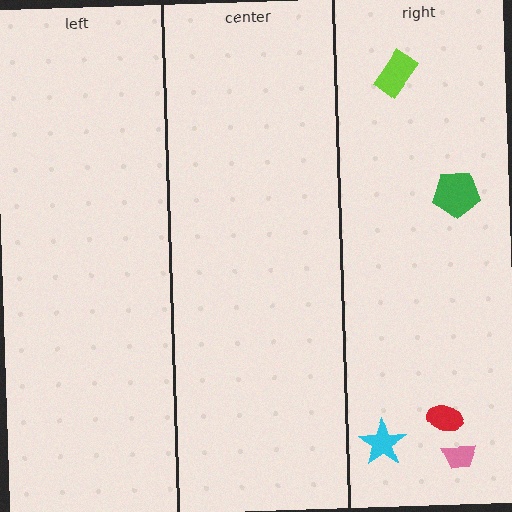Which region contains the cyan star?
The right region.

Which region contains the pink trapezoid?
The right region.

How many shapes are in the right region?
5.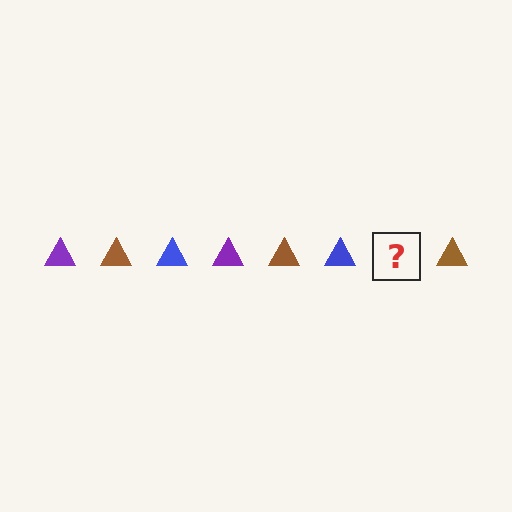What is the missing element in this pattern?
The missing element is a purple triangle.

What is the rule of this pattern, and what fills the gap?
The rule is that the pattern cycles through purple, brown, blue triangles. The gap should be filled with a purple triangle.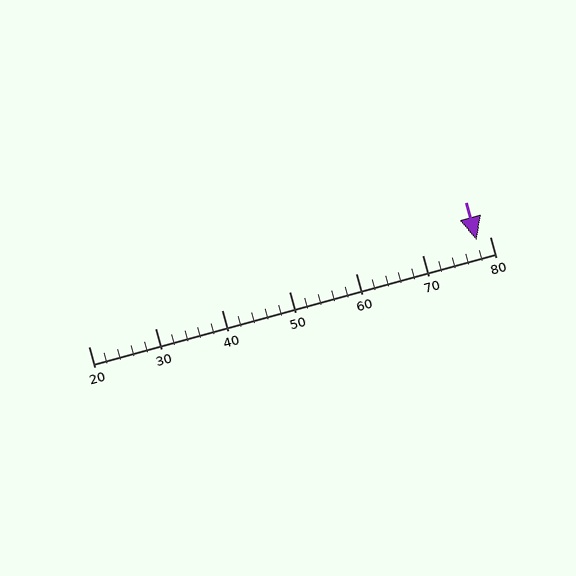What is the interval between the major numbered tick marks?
The major tick marks are spaced 10 units apart.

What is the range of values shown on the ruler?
The ruler shows values from 20 to 80.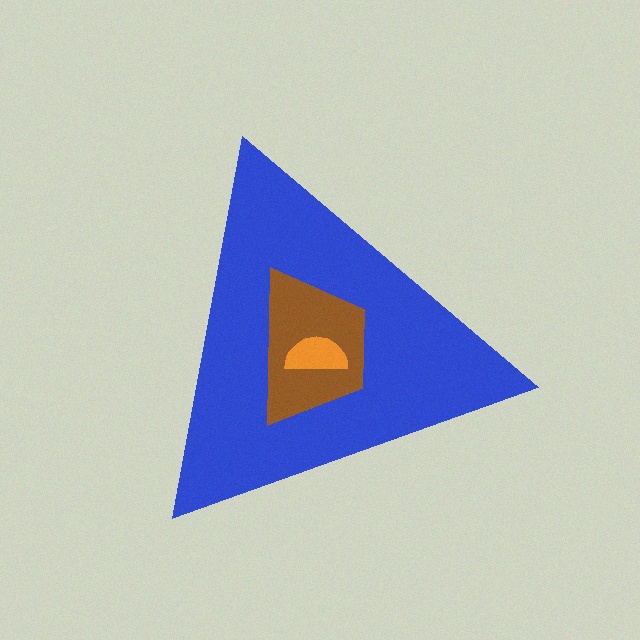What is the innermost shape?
The orange semicircle.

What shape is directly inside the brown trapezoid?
The orange semicircle.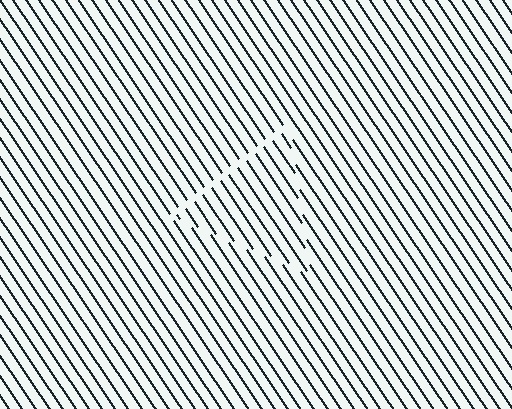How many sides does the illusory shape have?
3 sides — the line-ends trace a triangle.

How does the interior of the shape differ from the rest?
The interior of the shape contains the same grating, shifted by half a period — the contour is defined by the phase discontinuity where line-ends from the inner and outer gratings abut.